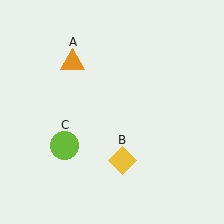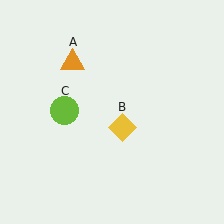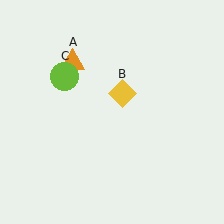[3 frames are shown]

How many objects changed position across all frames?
2 objects changed position: yellow diamond (object B), lime circle (object C).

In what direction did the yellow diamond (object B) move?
The yellow diamond (object B) moved up.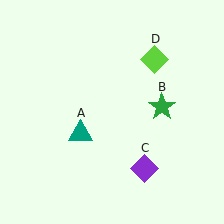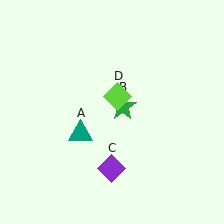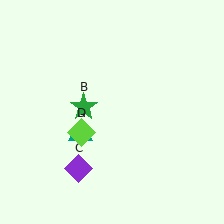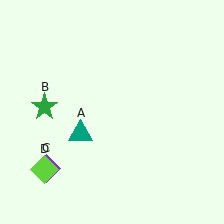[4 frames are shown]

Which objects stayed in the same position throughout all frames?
Teal triangle (object A) remained stationary.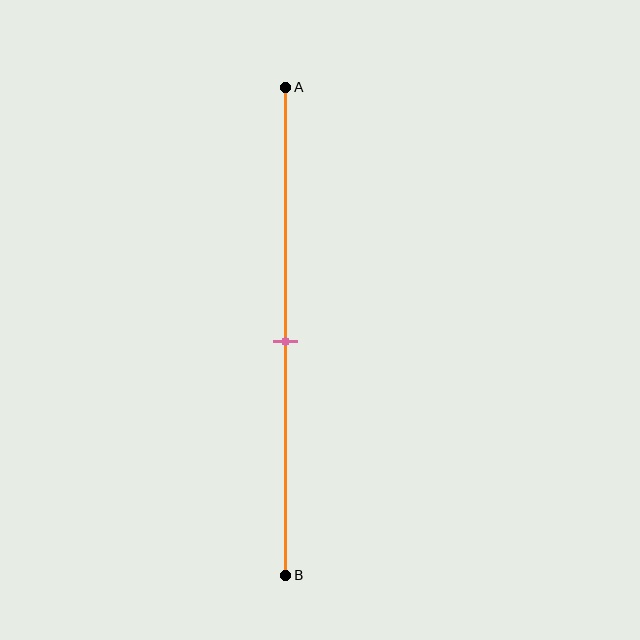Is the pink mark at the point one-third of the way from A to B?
No, the mark is at about 50% from A, not at the 33% one-third point.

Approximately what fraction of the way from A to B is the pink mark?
The pink mark is approximately 50% of the way from A to B.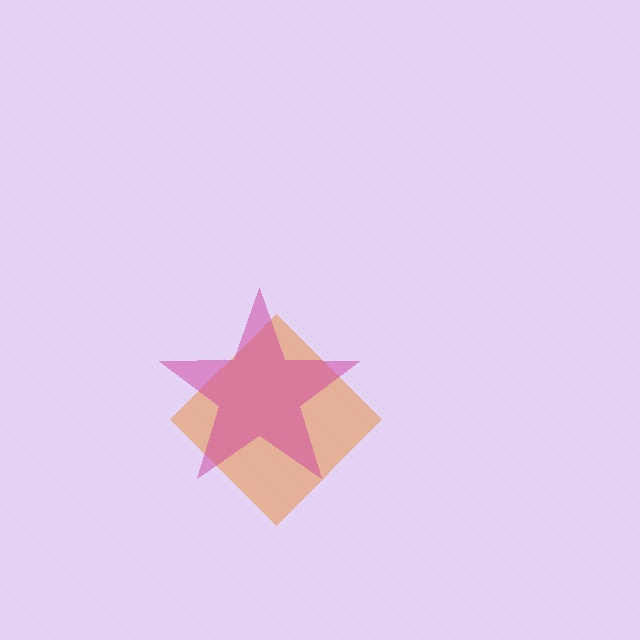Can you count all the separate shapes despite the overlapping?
Yes, there are 2 separate shapes.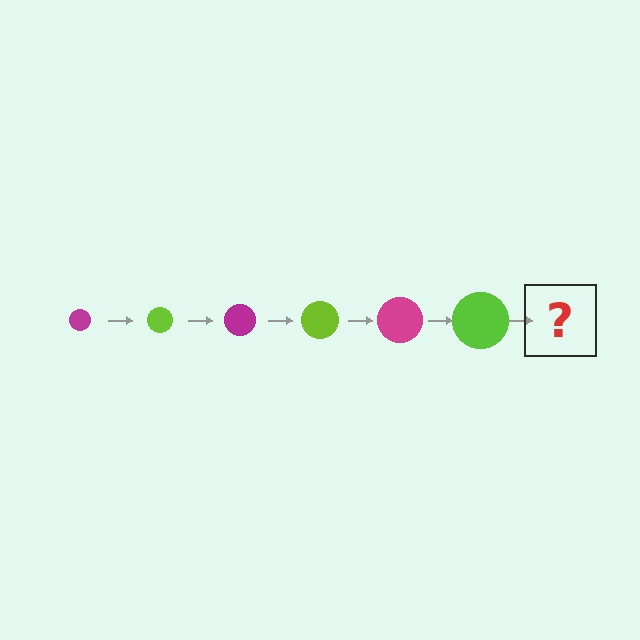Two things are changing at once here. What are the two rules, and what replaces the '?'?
The two rules are that the circle grows larger each step and the color cycles through magenta and lime. The '?' should be a magenta circle, larger than the previous one.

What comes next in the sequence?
The next element should be a magenta circle, larger than the previous one.